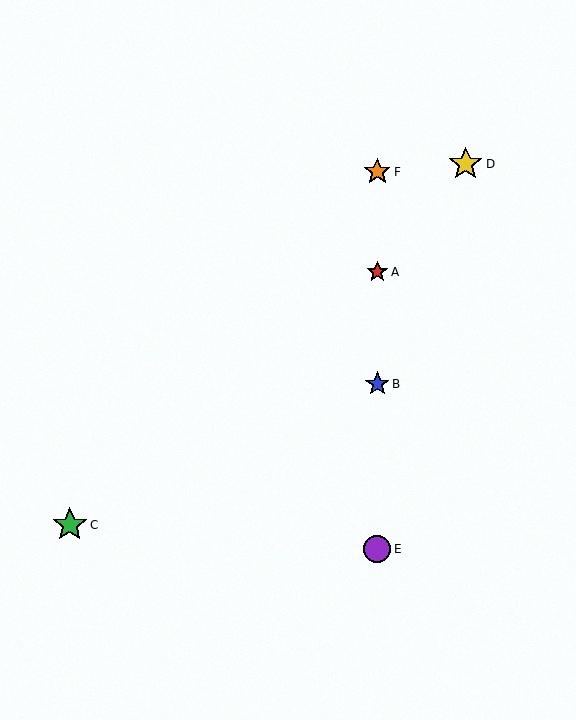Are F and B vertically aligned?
Yes, both are at x≈377.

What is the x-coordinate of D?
Object D is at x≈466.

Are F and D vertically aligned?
No, F is at x≈377 and D is at x≈466.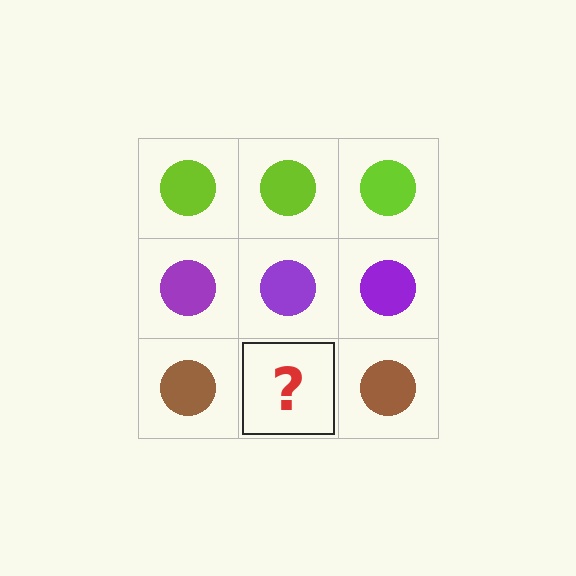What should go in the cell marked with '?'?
The missing cell should contain a brown circle.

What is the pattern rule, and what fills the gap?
The rule is that each row has a consistent color. The gap should be filled with a brown circle.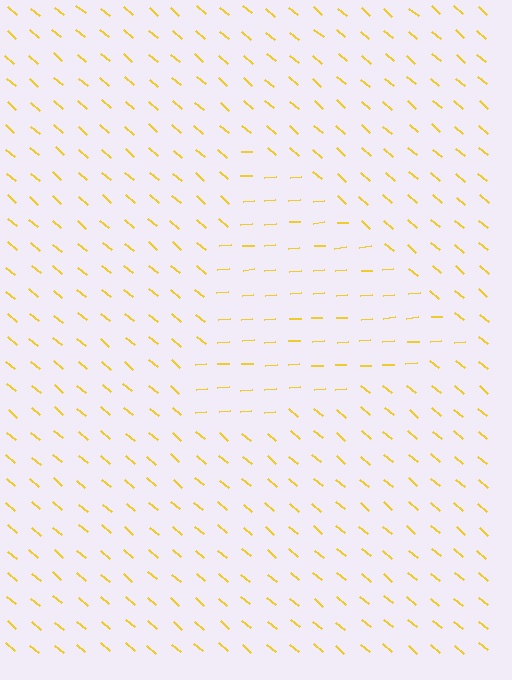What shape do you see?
I see a triangle.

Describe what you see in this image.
The image is filled with small yellow line segments. A triangle region in the image has lines oriented differently from the surrounding lines, creating a visible texture boundary.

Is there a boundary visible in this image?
Yes, there is a texture boundary formed by a change in line orientation.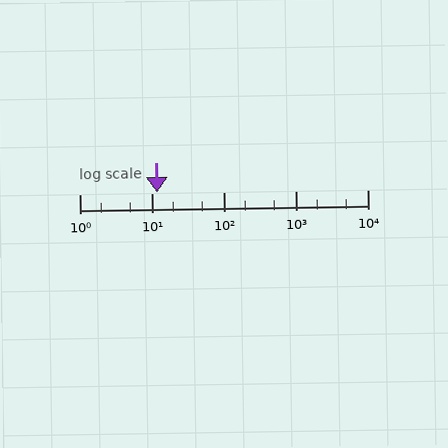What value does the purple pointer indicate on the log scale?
The pointer indicates approximately 12.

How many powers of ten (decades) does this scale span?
The scale spans 4 decades, from 1 to 10000.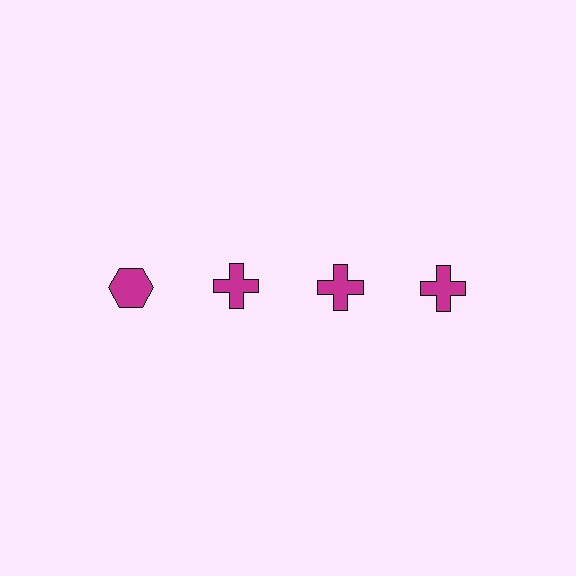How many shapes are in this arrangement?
There are 4 shapes arranged in a grid pattern.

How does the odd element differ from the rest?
It has a different shape: hexagon instead of cross.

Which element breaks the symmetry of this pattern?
The magenta hexagon in the top row, leftmost column breaks the symmetry. All other shapes are magenta crosses.